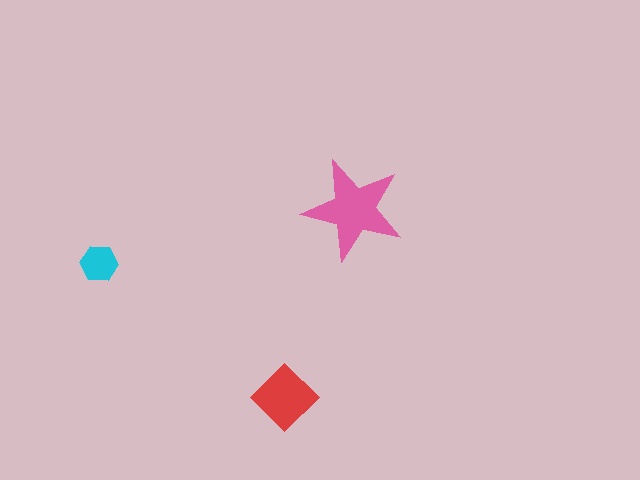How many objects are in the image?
There are 3 objects in the image.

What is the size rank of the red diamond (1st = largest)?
2nd.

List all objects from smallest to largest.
The cyan hexagon, the red diamond, the pink star.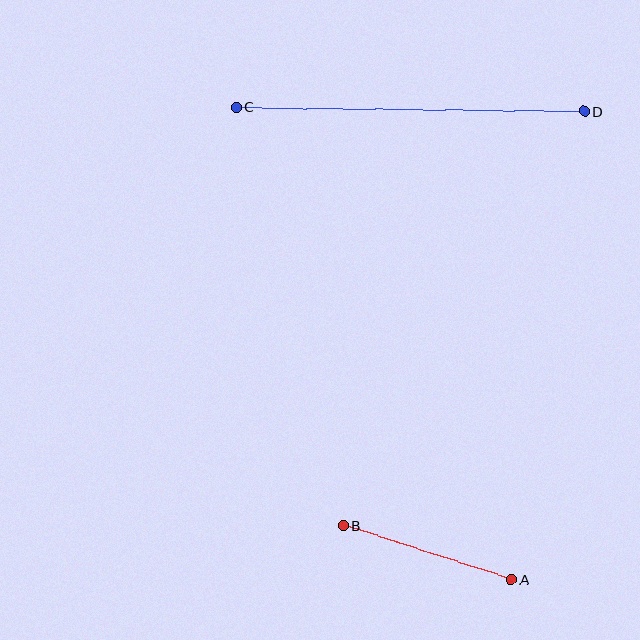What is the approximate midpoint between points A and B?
The midpoint is at approximately (427, 553) pixels.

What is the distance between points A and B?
The distance is approximately 176 pixels.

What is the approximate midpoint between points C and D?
The midpoint is at approximately (411, 109) pixels.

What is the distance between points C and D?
The distance is approximately 348 pixels.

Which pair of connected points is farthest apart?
Points C and D are farthest apart.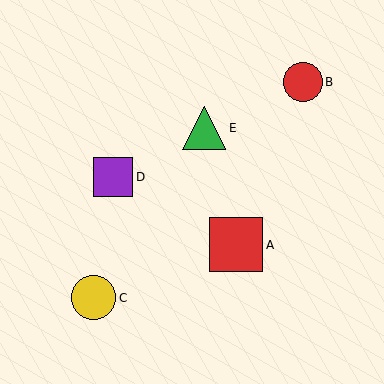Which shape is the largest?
The red square (labeled A) is the largest.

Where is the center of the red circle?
The center of the red circle is at (303, 82).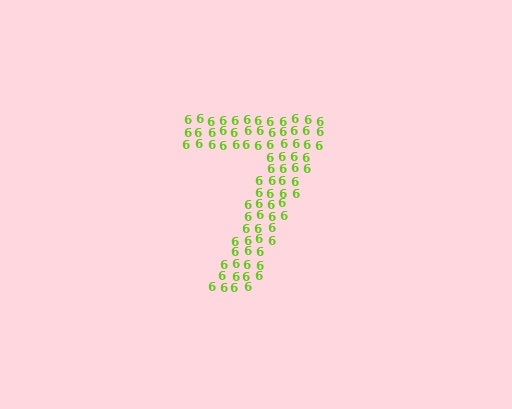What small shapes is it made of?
It is made of small digit 6's.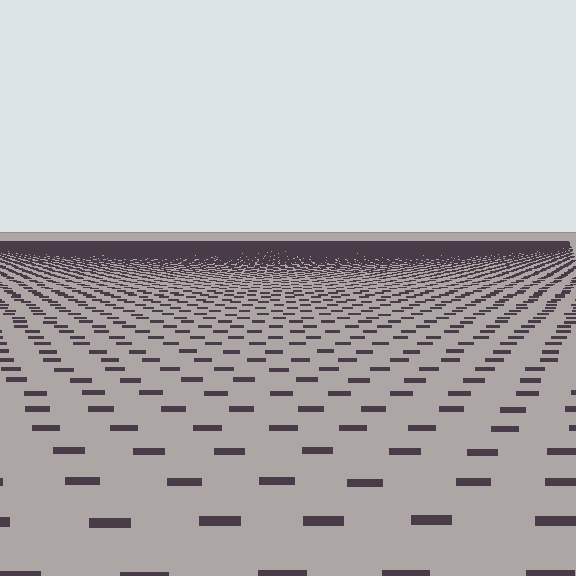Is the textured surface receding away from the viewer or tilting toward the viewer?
The surface is receding away from the viewer. Texture elements get smaller and denser toward the top.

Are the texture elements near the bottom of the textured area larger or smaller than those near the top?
Larger. Near the bottom, elements are closer to the viewer and appear at a bigger on-screen size.